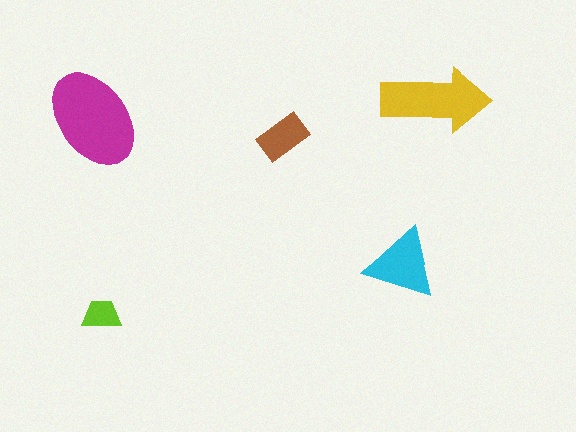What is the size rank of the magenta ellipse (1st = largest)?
1st.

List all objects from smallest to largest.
The lime trapezoid, the brown rectangle, the cyan triangle, the yellow arrow, the magenta ellipse.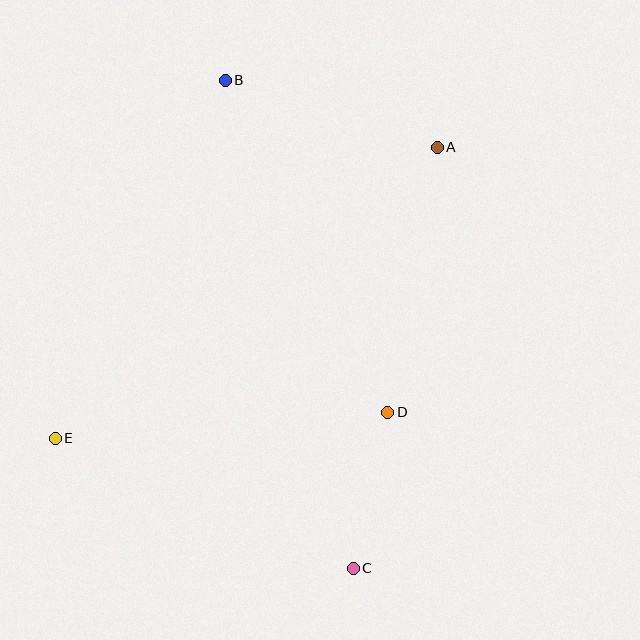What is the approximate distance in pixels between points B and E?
The distance between B and E is approximately 396 pixels.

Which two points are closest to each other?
Points C and D are closest to each other.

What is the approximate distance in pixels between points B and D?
The distance between B and D is approximately 370 pixels.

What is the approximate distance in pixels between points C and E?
The distance between C and E is approximately 325 pixels.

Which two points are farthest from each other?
Points B and C are farthest from each other.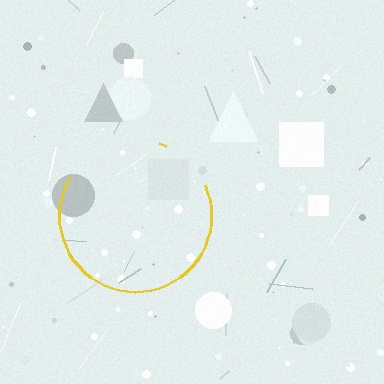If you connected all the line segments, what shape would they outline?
They would outline a circle.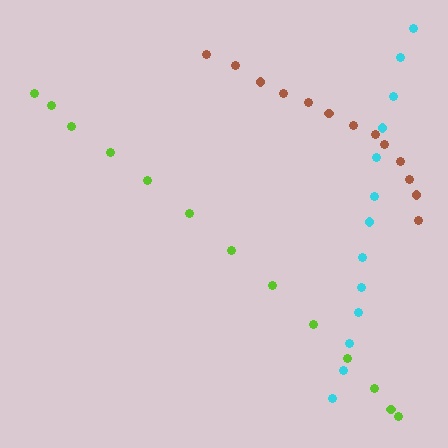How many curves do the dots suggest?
There are 3 distinct paths.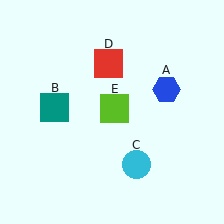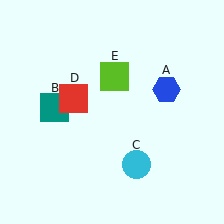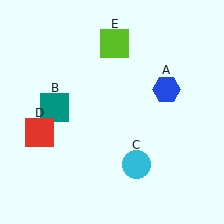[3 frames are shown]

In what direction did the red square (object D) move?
The red square (object D) moved down and to the left.